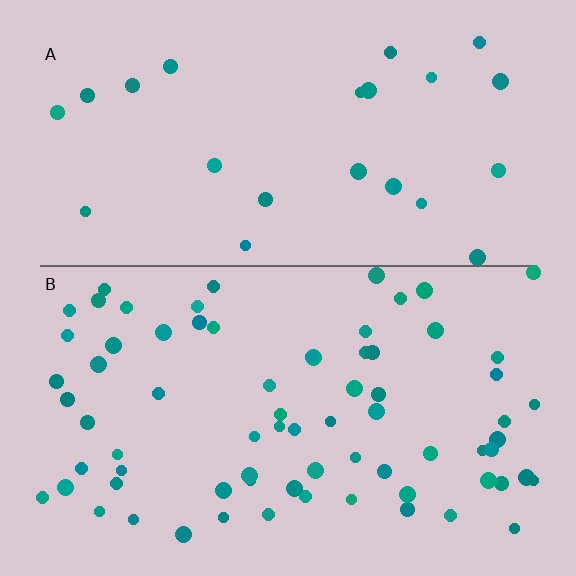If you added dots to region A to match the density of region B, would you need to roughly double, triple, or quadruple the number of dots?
Approximately triple.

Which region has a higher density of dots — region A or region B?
B (the bottom).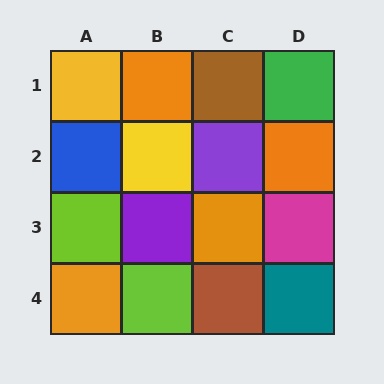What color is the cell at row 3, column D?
Magenta.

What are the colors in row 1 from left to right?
Yellow, orange, brown, green.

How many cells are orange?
4 cells are orange.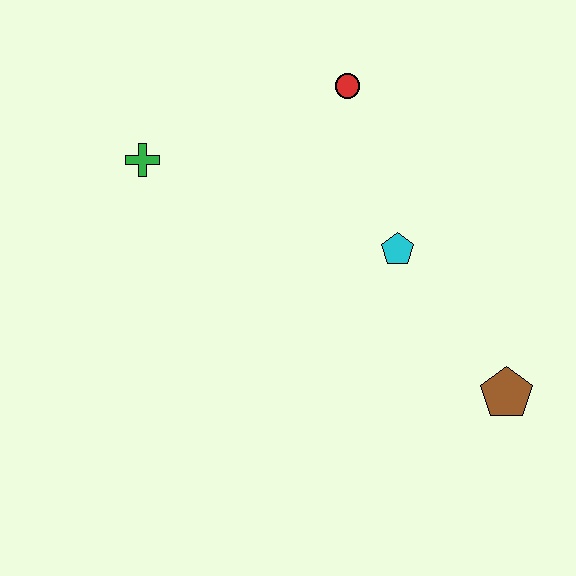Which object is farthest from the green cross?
The brown pentagon is farthest from the green cross.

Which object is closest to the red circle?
The cyan pentagon is closest to the red circle.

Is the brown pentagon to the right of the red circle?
Yes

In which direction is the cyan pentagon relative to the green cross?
The cyan pentagon is to the right of the green cross.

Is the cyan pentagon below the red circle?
Yes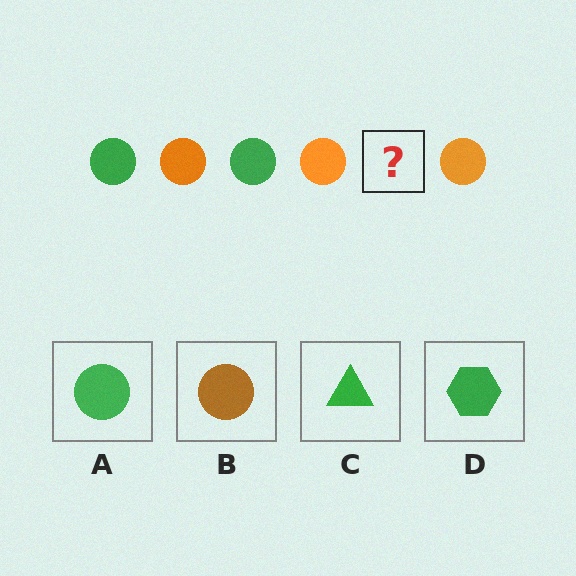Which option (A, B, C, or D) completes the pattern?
A.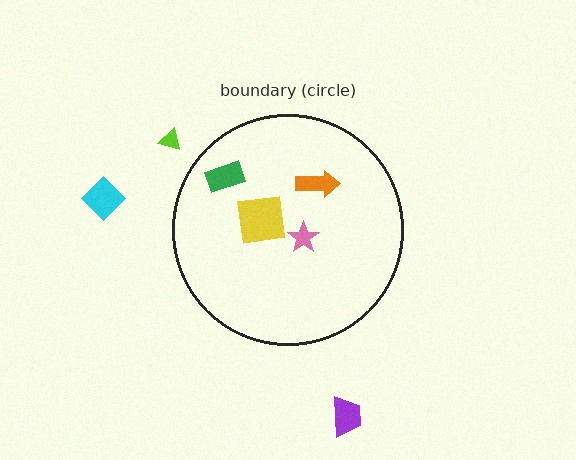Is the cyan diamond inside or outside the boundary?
Outside.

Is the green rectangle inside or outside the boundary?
Inside.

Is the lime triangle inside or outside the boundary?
Outside.